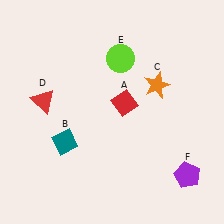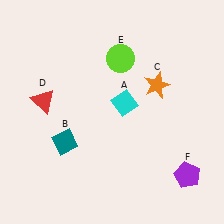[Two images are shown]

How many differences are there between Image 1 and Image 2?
There is 1 difference between the two images.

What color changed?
The diamond (A) changed from red in Image 1 to cyan in Image 2.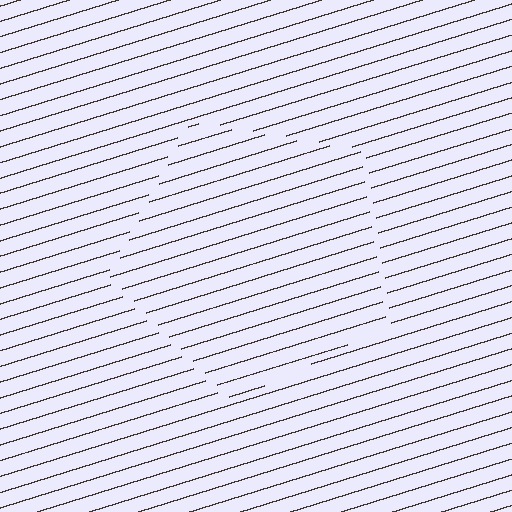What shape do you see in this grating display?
An illusory pentagon. The interior of the shape contains the same grating, shifted by half a period — the contour is defined by the phase discontinuity where line-ends from the inner and outer gratings abut.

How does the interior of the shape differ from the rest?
The interior of the shape contains the same grating, shifted by half a period — the contour is defined by the phase discontinuity where line-ends from the inner and outer gratings abut.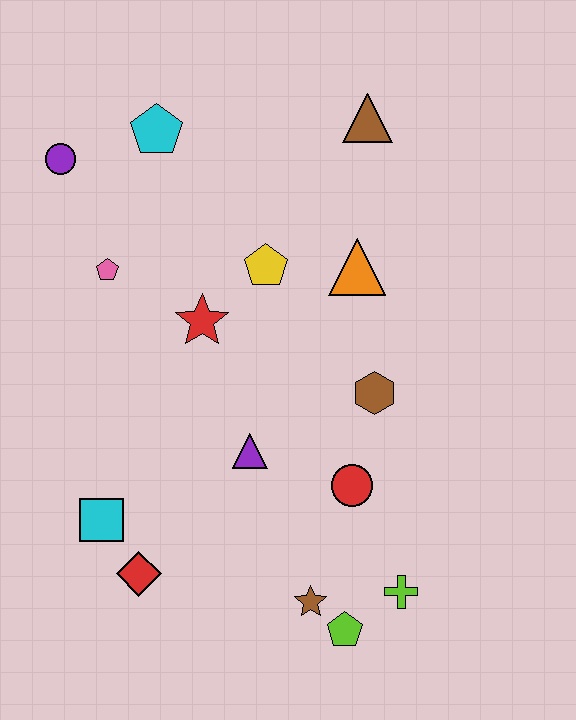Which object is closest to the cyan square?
The red diamond is closest to the cyan square.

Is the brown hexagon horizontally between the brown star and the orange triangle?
No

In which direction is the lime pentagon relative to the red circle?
The lime pentagon is below the red circle.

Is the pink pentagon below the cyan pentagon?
Yes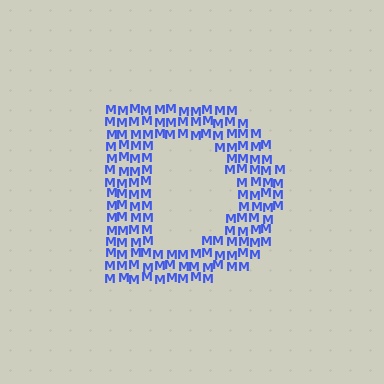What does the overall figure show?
The overall figure shows the letter D.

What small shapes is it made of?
It is made of small letter M's.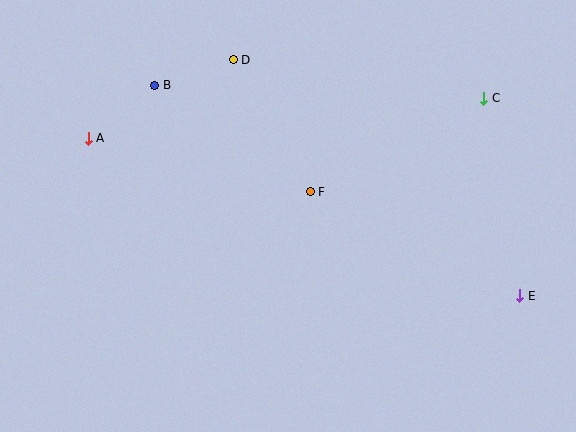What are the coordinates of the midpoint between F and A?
The midpoint between F and A is at (199, 165).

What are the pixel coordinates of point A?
Point A is at (88, 138).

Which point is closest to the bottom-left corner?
Point A is closest to the bottom-left corner.